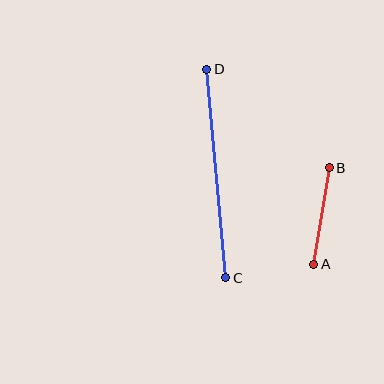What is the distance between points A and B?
The distance is approximately 98 pixels.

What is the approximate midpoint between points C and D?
The midpoint is at approximately (216, 174) pixels.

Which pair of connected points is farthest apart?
Points C and D are farthest apart.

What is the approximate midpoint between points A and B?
The midpoint is at approximately (321, 216) pixels.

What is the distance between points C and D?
The distance is approximately 210 pixels.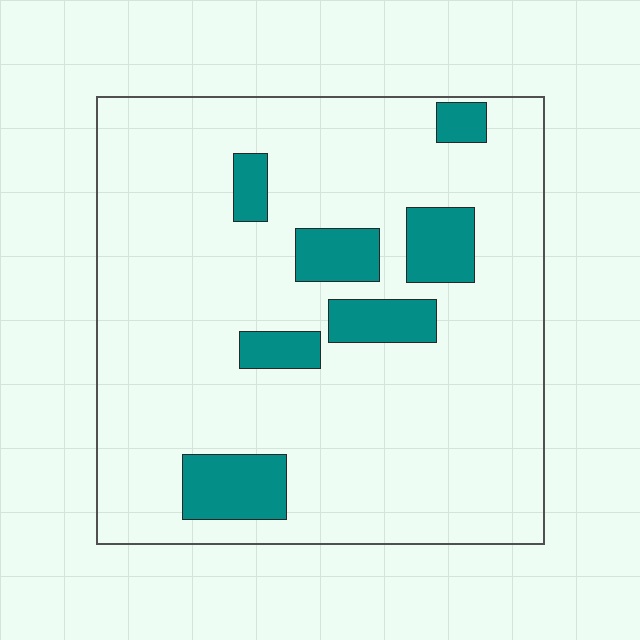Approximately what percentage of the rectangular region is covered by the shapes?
Approximately 15%.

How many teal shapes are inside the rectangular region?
7.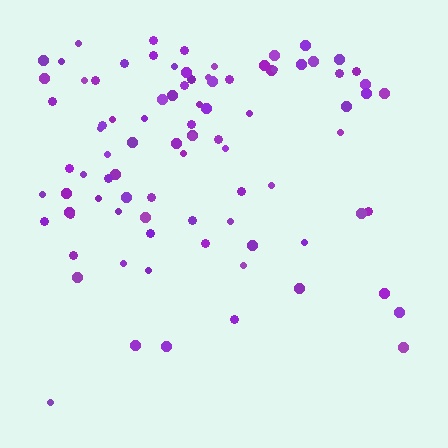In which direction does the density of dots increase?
From bottom to top, with the top side densest.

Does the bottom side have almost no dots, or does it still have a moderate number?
Still a moderate number, just noticeably fewer than the top.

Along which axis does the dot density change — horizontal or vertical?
Vertical.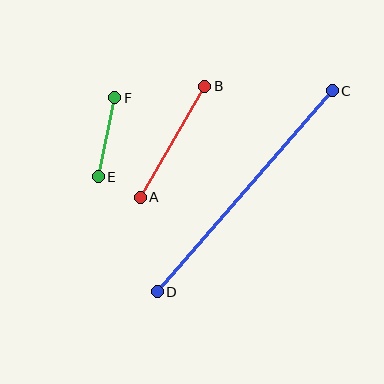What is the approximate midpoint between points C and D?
The midpoint is at approximately (245, 191) pixels.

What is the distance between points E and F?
The distance is approximately 81 pixels.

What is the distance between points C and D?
The distance is approximately 266 pixels.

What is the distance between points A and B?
The distance is approximately 128 pixels.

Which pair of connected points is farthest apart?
Points C and D are farthest apart.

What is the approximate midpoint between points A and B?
The midpoint is at approximately (173, 142) pixels.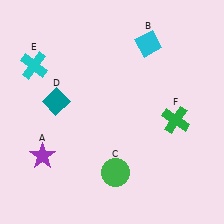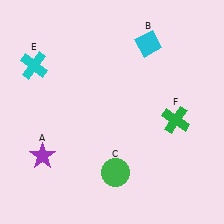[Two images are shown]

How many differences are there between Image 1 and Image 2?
There is 1 difference between the two images.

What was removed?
The teal diamond (D) was removed in Image 2.